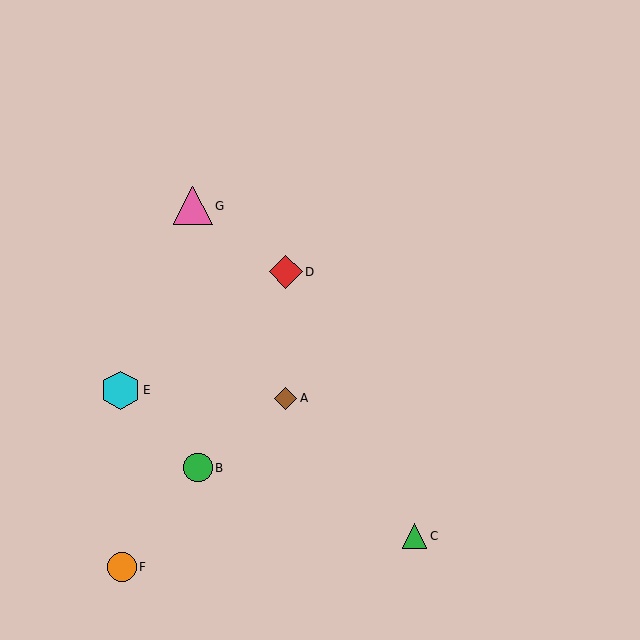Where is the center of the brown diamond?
The center of the brown diamond is at (285, 398).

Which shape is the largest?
The cyan hexagon (labeled E) is the largest.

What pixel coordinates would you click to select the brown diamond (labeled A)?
Click at (285, 398) to select the brown diamond A.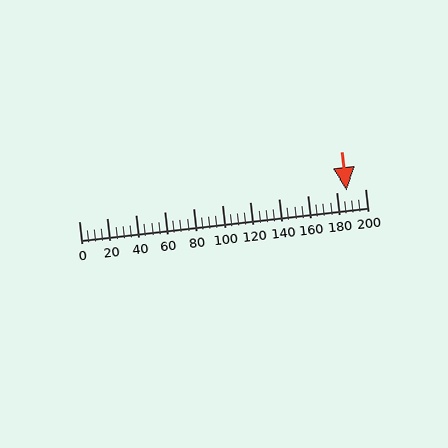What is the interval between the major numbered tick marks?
The major tick marks are spaced 20 units apart.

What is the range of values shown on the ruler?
The ruler shows values from 0 to 200.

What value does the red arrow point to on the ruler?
The red arrow points to approximately 187.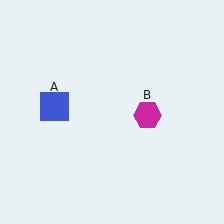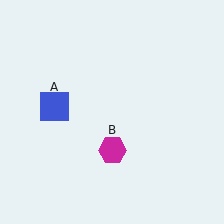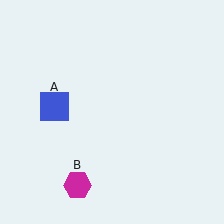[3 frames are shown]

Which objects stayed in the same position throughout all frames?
Blue square (object A) remained stationary.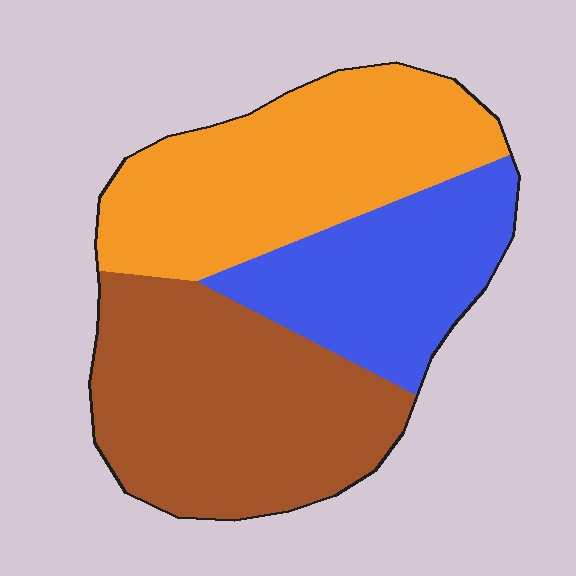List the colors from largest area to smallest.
From largest to smallest: brown, orange, blue.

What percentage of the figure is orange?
Orange takes up about three eighths (3/8) of the figure.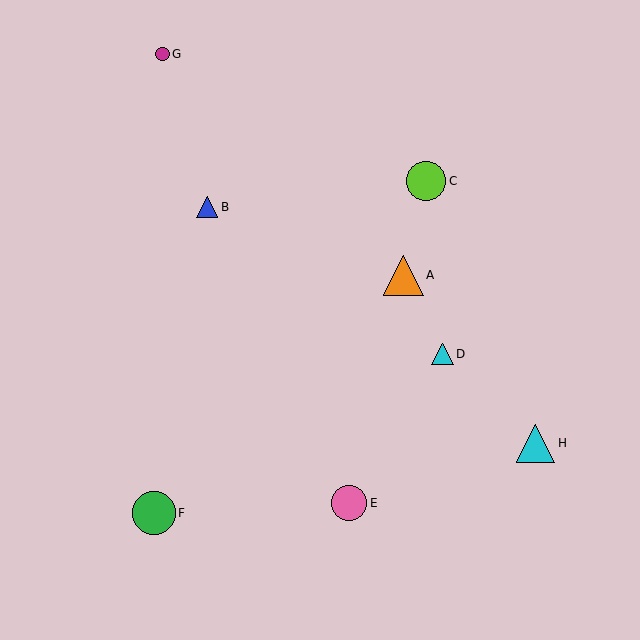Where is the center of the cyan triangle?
The center of the cyan triangle is at (442, 354).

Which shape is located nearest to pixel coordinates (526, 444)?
The cyan triangle (labeled H) at (536, 443) is nearest to that location.